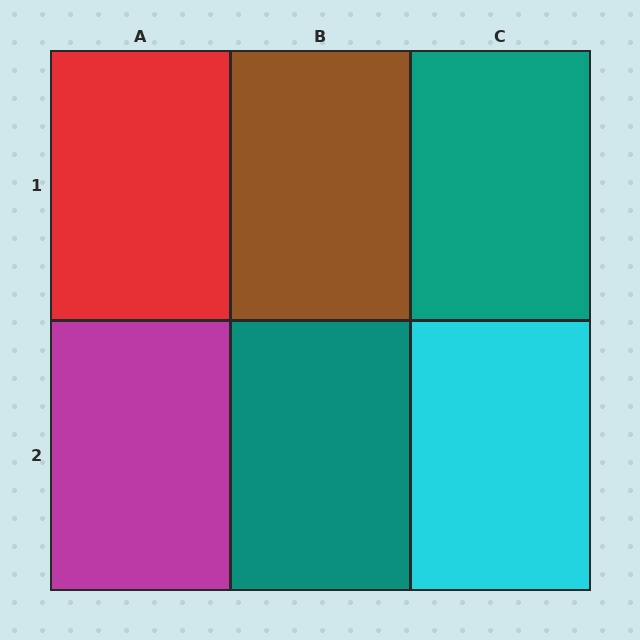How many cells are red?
1 cell is red.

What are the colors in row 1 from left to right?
Red, brown, teal.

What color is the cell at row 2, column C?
Cyan.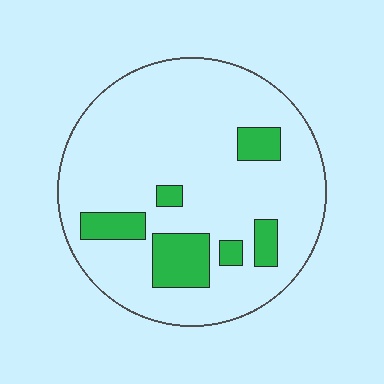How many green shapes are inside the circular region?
6.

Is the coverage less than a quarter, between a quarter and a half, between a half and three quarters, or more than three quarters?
Less than a quarter.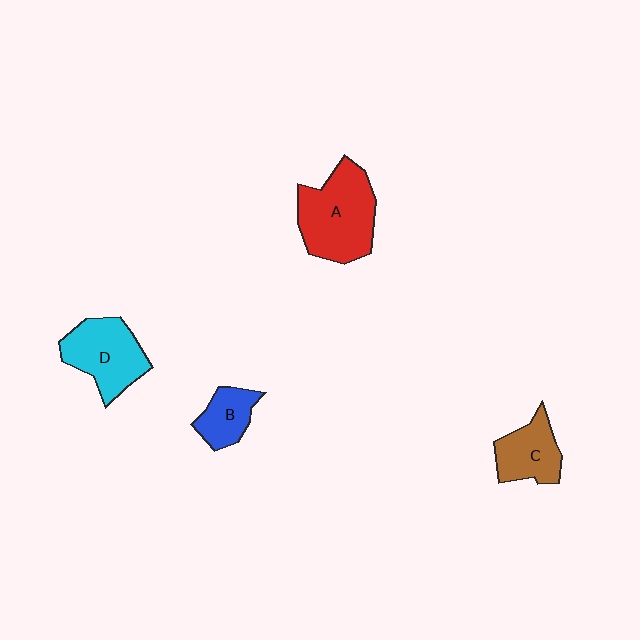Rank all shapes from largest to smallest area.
From largest to smallest: A (red), D (cyan), C (brown), B (blue).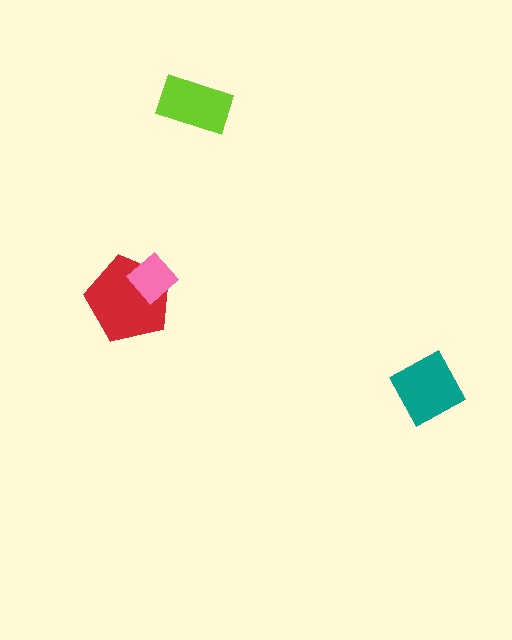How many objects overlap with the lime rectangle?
0 objects overlap with the lime rectangle.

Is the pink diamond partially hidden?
No, no other shape covers it.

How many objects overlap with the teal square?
0 objects overlap with the teal square.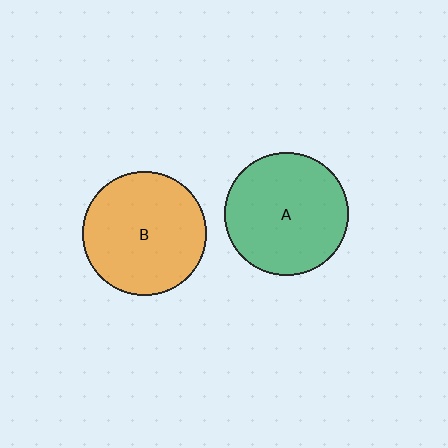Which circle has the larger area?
Circle B (orange).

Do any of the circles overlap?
No, none of the circles overlap.